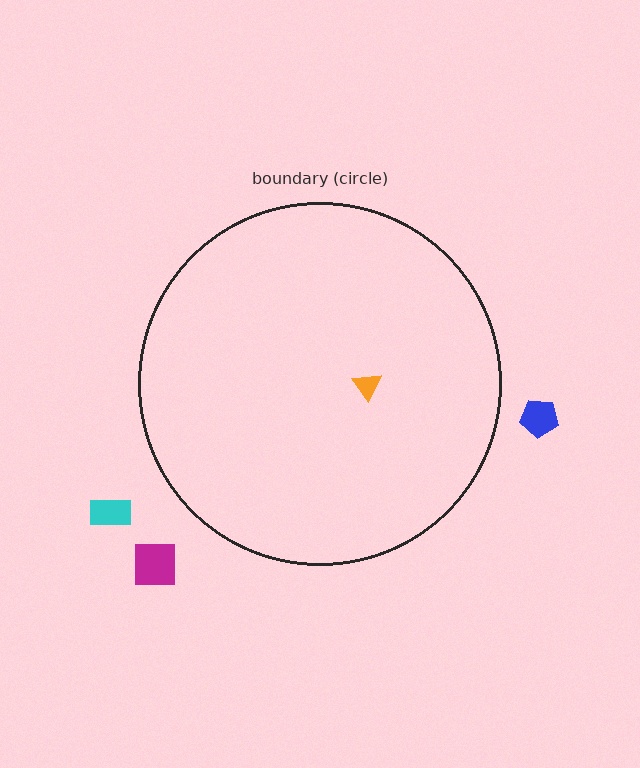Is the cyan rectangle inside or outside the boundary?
Outside.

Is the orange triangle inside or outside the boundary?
Inside.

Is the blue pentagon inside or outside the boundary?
Outside.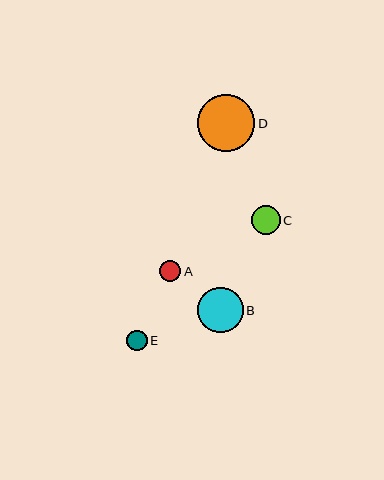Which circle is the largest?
Circle D is the largest with a size of approximately 57 pixels.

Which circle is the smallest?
Circle E is the smallest with a size of approximately 20 pixels.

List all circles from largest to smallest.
From largest to smallest: D, B, C, A, E.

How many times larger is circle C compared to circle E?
Circle C is approximately 1.4 times the size of circle E.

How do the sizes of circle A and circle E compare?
Circle A and circle E are approximately the same size.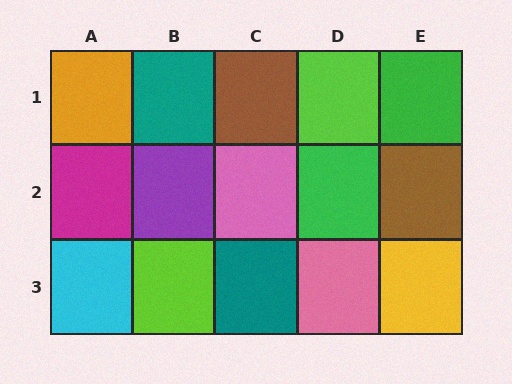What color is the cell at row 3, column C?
Teal.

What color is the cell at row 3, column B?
Lime.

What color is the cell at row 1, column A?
Orange.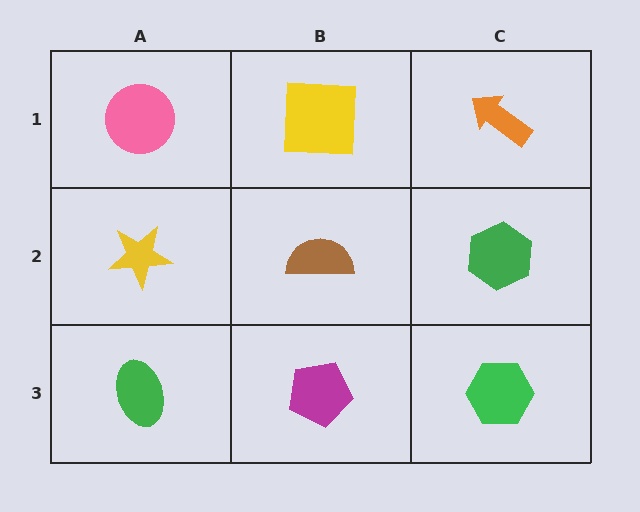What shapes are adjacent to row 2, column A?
A pink circle (row 1, column A), a green ellipse (row 3, column A), a brown semicircle (row 2, column B).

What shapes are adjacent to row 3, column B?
A brown semicircle (row 2, column B), a green ellipse (row 3, column A), a green hexagon (row 3, column C).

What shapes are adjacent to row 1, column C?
A green hexagon (row 2, column C), a yellow square (row 1, column B).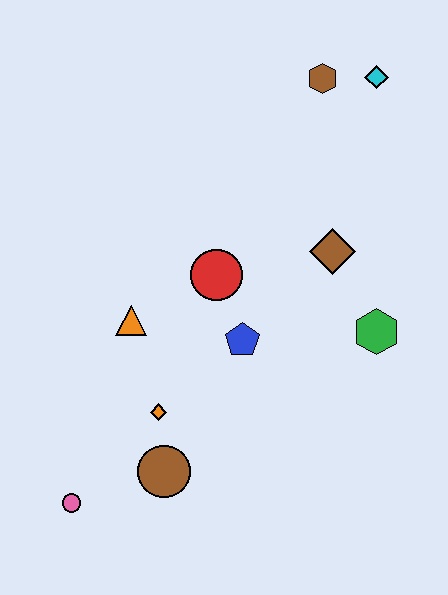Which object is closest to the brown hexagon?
The cyan diamond is closest to the brown hexagon.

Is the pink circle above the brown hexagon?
No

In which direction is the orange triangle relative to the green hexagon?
The orange triangle is to the left of the green hexagon.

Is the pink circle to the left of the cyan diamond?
Yes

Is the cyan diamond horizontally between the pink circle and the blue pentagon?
No